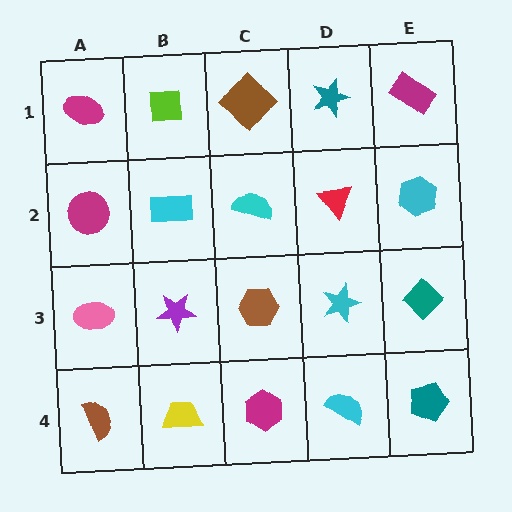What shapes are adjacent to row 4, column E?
A teal diamond (row 3, column E), a cyan semicircle (row 4, column D).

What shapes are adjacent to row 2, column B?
A lime square (row 1, column B), a purple star (row 3, column B), a magenta circle (row 2, column A), a cyan semicircle (row 2, column C).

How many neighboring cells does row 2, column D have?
4.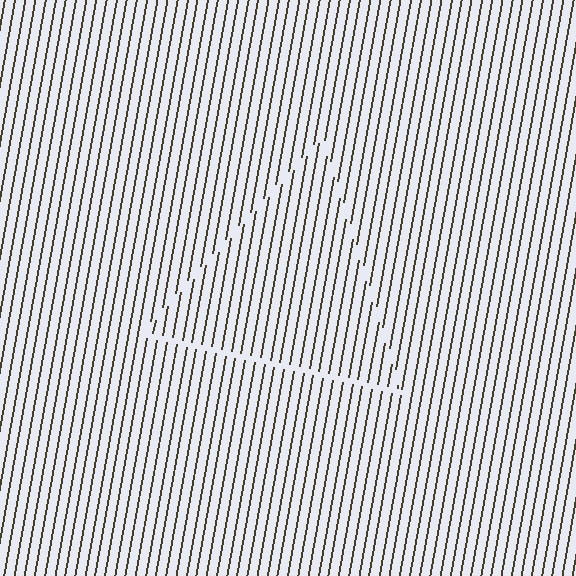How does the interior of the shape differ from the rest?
The interior of the shape contains the same grating, shifted by half a period — the contour is defined by the phase discontinuity where line-ends from the inner and outer gratings abut.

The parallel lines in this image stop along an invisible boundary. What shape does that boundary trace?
An illusory triangle. The interior of the shape contains the same grating, shifted by half a period — the contour is defined by the phase discontinuity where line-ends from the inner and outer gratings abut.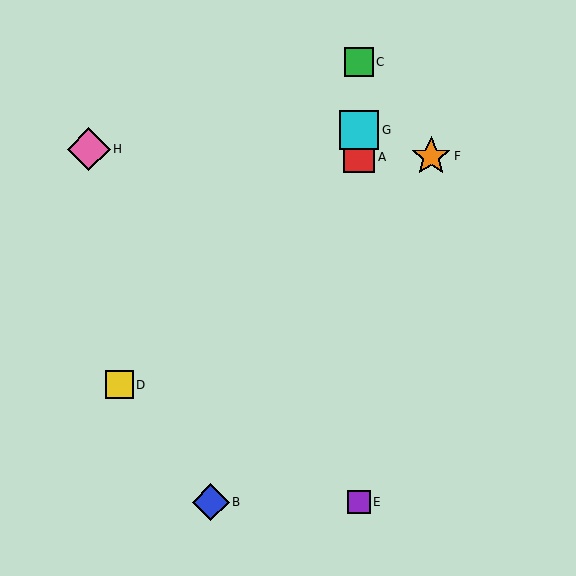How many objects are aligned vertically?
4 objects (A, C, E, G) are aligned vertically.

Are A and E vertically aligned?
Yes, both are at x≈359.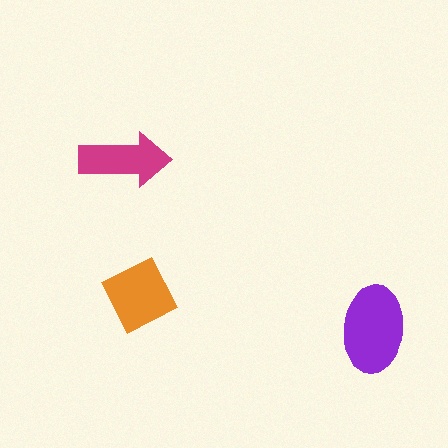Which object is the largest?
The purple ellipse.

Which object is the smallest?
The magenta arrow.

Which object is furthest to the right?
The purple ellipse is rightmost.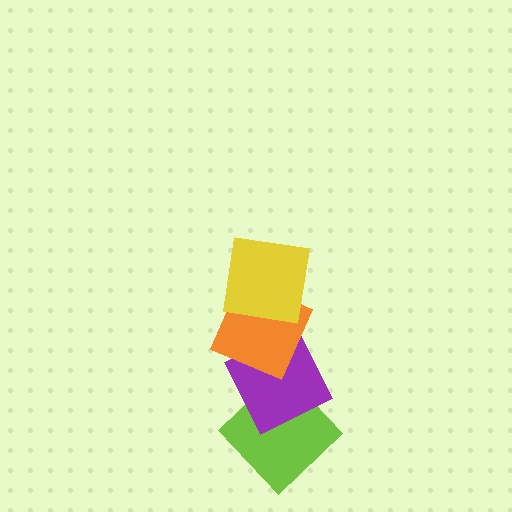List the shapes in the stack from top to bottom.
From top to bottom: the yellow square, the orange square, the purple square, the lime diamond.